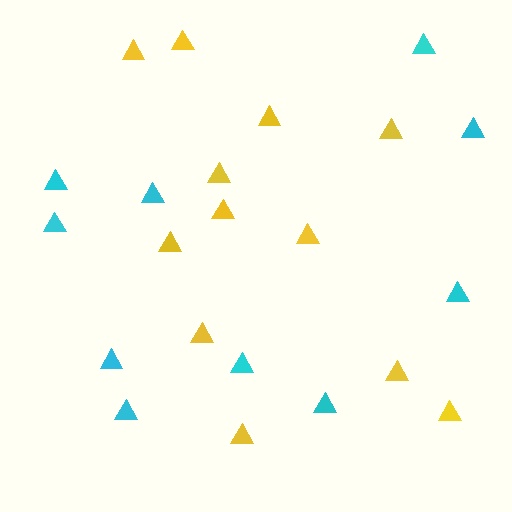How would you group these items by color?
There are 2 groups: one group of yellow triangles (12) and one group of cyan triangles (10).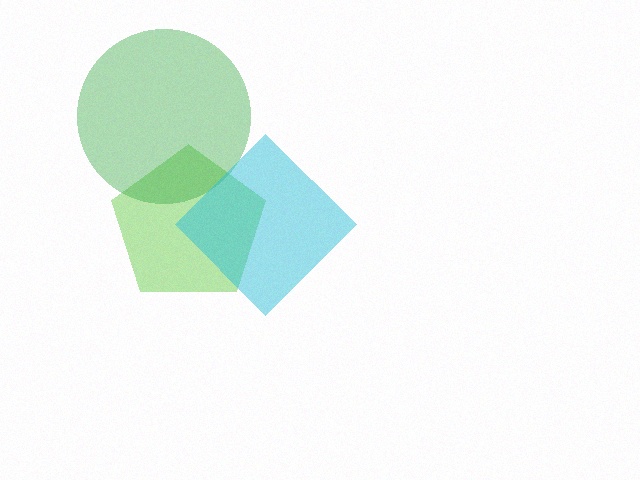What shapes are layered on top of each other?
The layered shapes are: a lime pentagon, a green circle, a cyan diamond.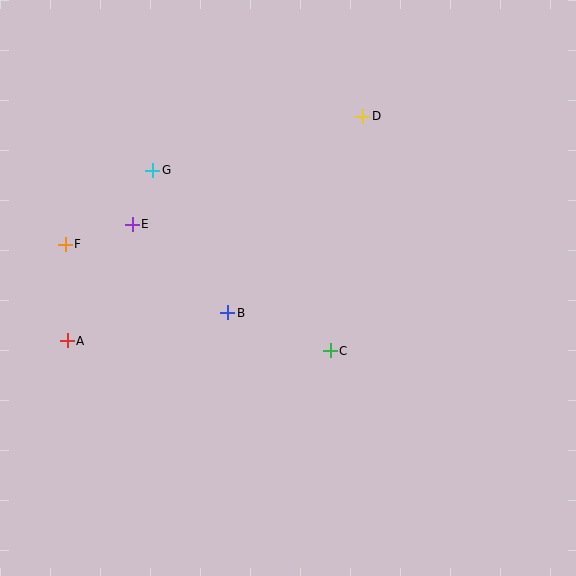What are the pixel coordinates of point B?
Point B is at (228, 313).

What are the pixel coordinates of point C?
Point C is at (330, 351).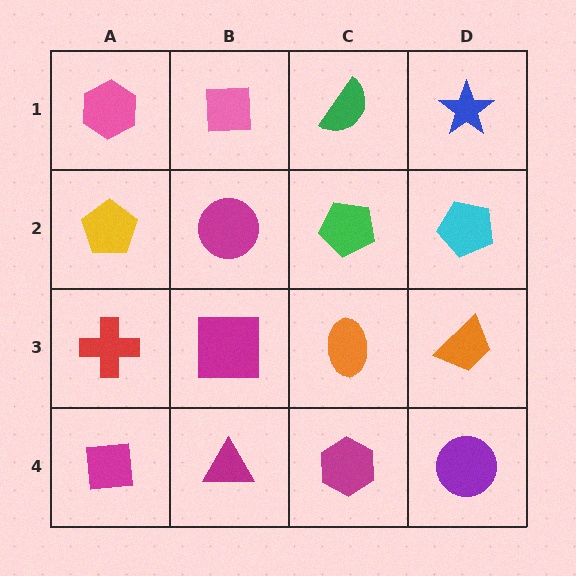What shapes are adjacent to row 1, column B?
A magenta circle (row 2, column B), a pink hexagon (row 1, column A), a green semicircle (row 1, column C).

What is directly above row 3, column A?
A yellow pentagon.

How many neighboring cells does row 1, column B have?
3.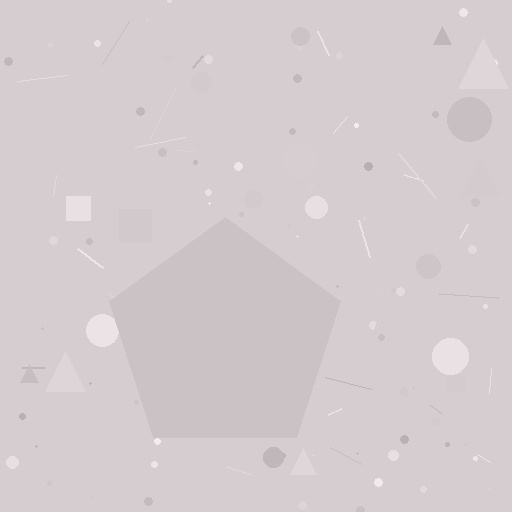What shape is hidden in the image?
A pentagon is hidden in the image.